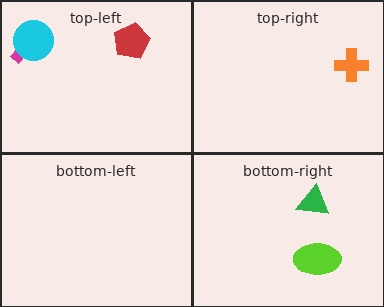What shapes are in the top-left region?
The red pentagon, the magenta arrow, the cyan circle.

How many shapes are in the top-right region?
1.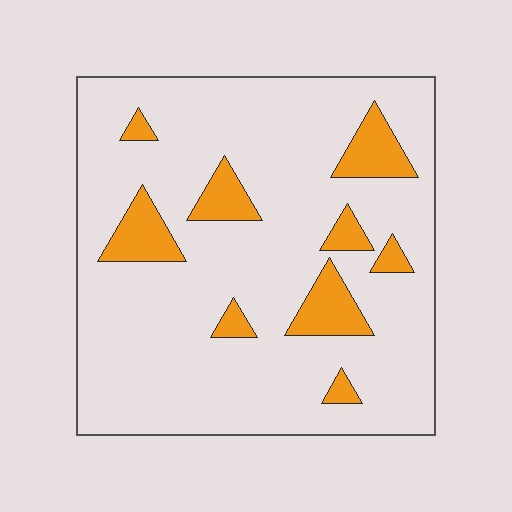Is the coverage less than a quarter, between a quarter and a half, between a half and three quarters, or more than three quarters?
Less than a quarter.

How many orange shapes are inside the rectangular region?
9.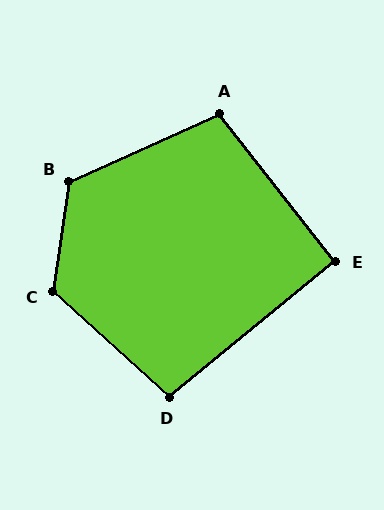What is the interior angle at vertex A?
Approximately 104 degrees (obtuse).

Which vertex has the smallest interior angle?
E, at approximately 91 degrees.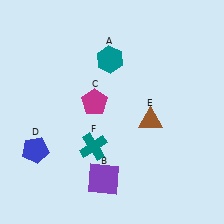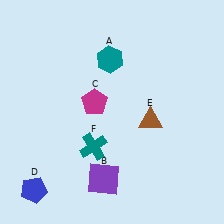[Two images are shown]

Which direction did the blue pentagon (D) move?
The blue pentagon (D) moved down.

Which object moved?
The blue pentagon (D) moved down.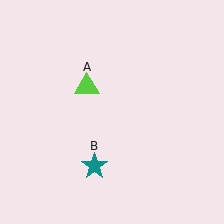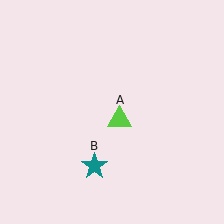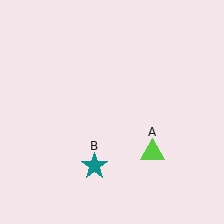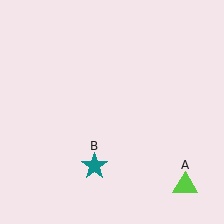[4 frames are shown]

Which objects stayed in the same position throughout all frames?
Teal star (object B) remained stationary.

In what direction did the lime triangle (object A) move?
The lime triangle (object A) moved down and to the right.